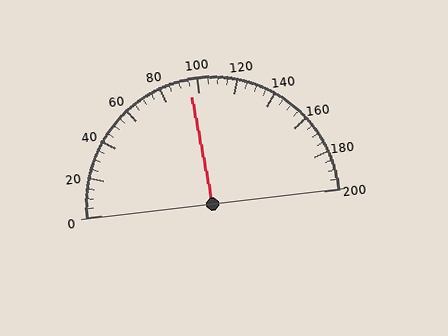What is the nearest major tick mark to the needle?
The nearest major tick mark is 100.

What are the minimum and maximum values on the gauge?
The gauge ranges from 0 to 200.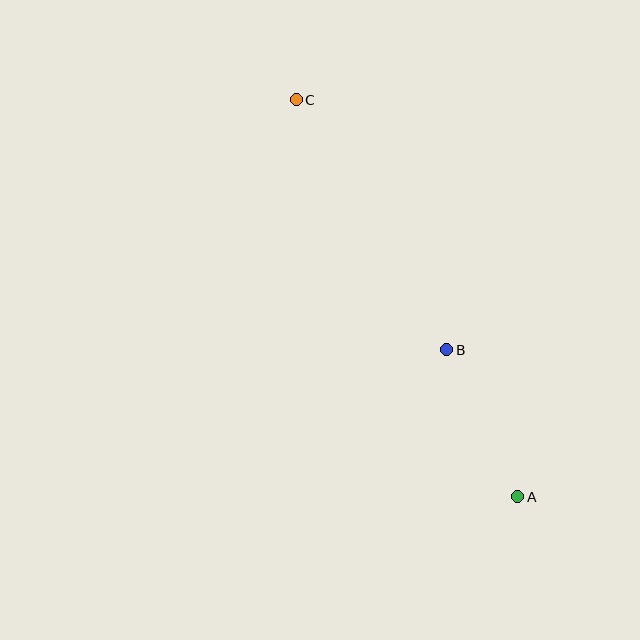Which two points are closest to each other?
Points A and B are closest to each other.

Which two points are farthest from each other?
Points A and C are farthest from each other.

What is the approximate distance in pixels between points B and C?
The distance between B and C is approximately 292 pixels.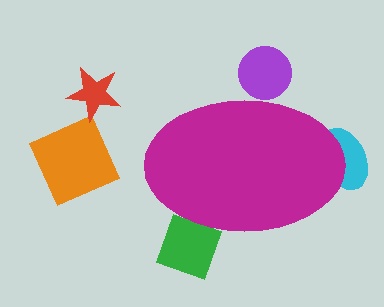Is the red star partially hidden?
No, the red star is fully visible.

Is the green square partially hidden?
Yes, the green square is partially hidden behind the magenta ellipse.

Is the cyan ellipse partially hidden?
Yes, the cyan ellipse is partially hidden behind the magenta ellipse.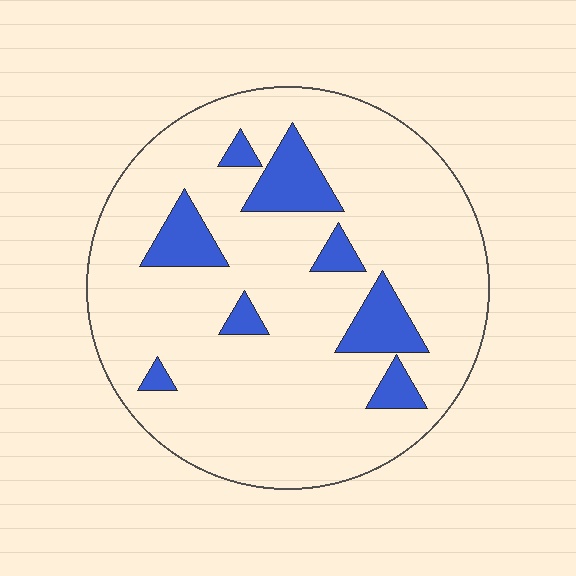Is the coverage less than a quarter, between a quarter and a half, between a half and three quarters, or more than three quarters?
Less than a quarter.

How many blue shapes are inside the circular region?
8.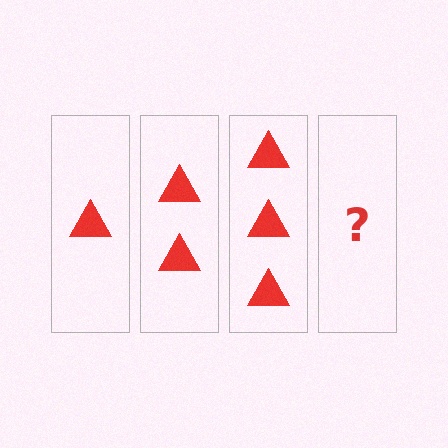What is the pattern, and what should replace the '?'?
The pattern is that each step adds one more triangle. The '?' should be 4 triangles.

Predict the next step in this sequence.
The next step is 4 triangles.